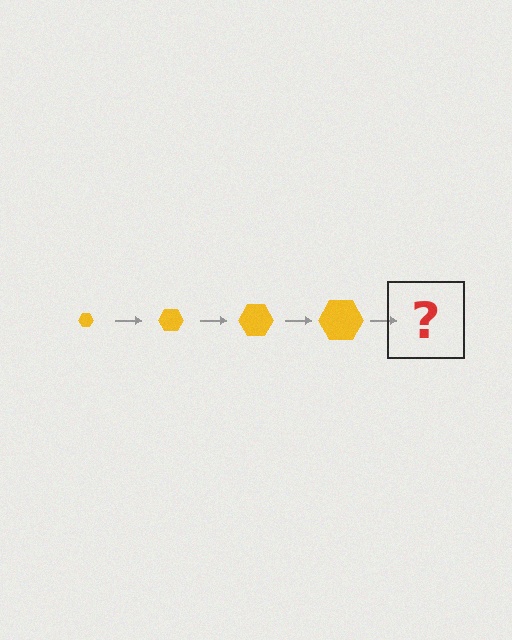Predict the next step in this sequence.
The next step is a yellow hexagon, larger than the previous one.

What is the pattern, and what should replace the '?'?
The pattern is that the hexagon gets progressively larger each step. The '?' should be a yellow hexagon, larger than the previous one.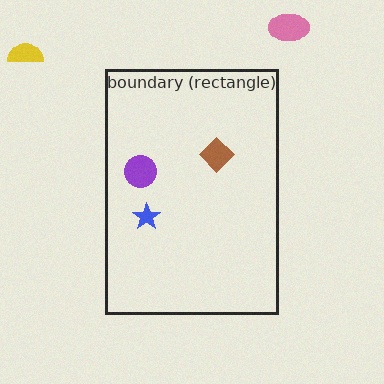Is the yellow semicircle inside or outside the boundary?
Outside.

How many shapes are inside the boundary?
3 inside, 2 outside.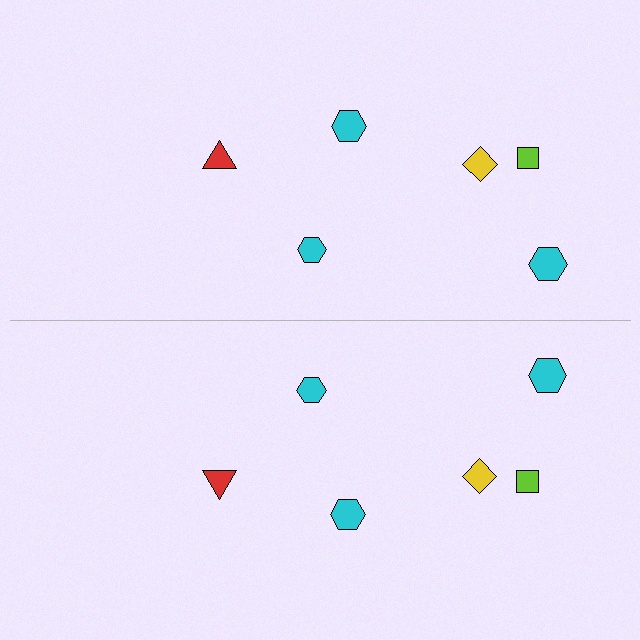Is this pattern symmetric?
Yes, this pattern has bilateral (reflection) symmetry.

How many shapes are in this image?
There are 12 shapes in this image.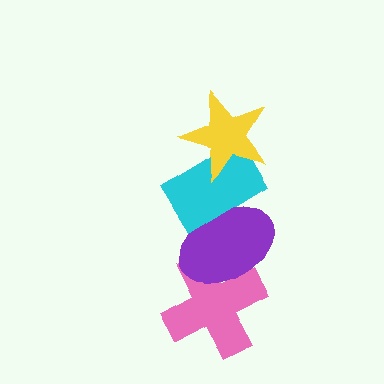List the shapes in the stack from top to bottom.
From top to bottom: the yellow star, the cyan rectangle, the purple ellipse, the pink cross.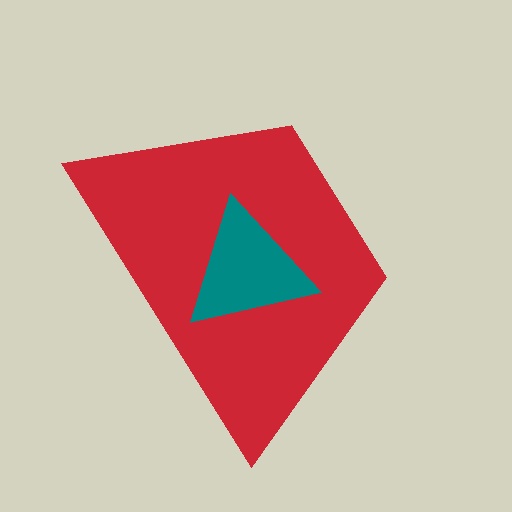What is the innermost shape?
The teal triangle.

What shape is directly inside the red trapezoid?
The teal triangle.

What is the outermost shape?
The red trapezoid.